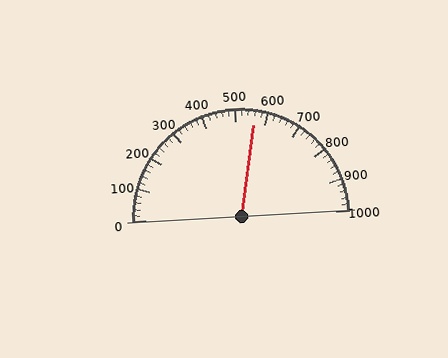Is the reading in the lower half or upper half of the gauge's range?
The reading is in the upper half of the range (0 to 1000).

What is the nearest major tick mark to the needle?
The nearest major tick mark is 600.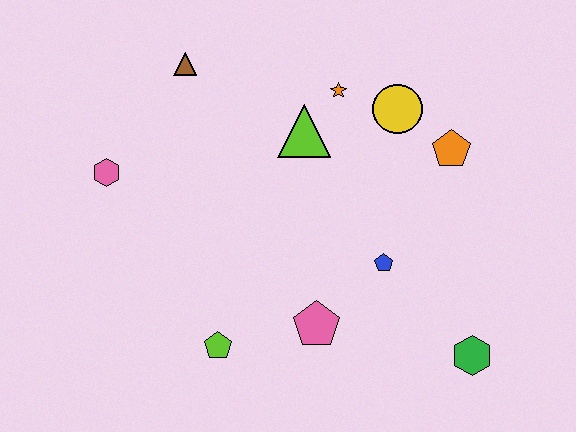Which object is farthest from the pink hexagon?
The green hexagon is farthest from the pink hexagon.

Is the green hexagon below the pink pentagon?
Yes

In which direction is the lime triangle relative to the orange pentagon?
The lime triangle is to the left of the orange pentagon.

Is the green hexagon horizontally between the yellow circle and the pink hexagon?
No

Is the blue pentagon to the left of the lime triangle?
No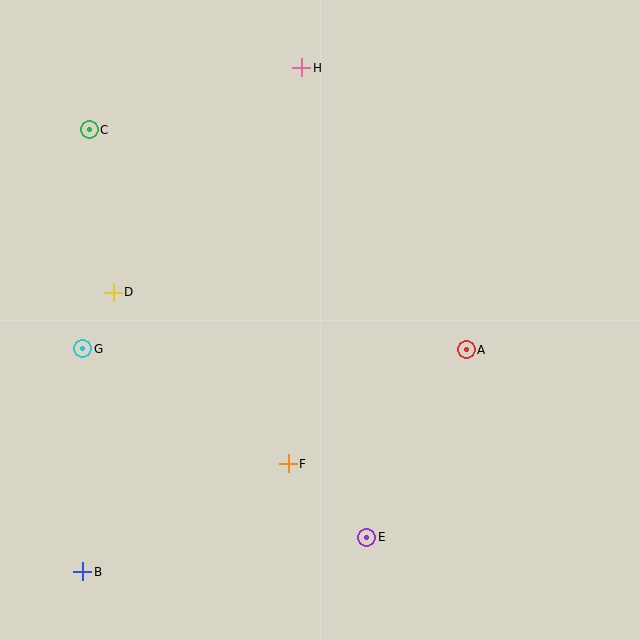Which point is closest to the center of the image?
Point F at (288, 464) is closest to the center.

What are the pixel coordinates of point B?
Point B is at (83, 572).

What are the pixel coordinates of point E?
Point E is at (367, 537).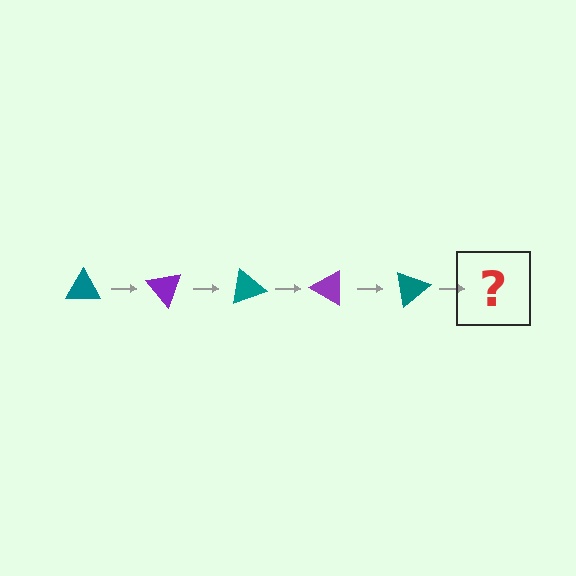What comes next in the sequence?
The next element should be a purple triangle, rotated 250 degrees from the start.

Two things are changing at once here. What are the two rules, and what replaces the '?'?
The two rules are that it rotates 50 degrees each step and the color cycles through teal and purple. The '?' should be a purple triangle, rotated 250 degrees from the start.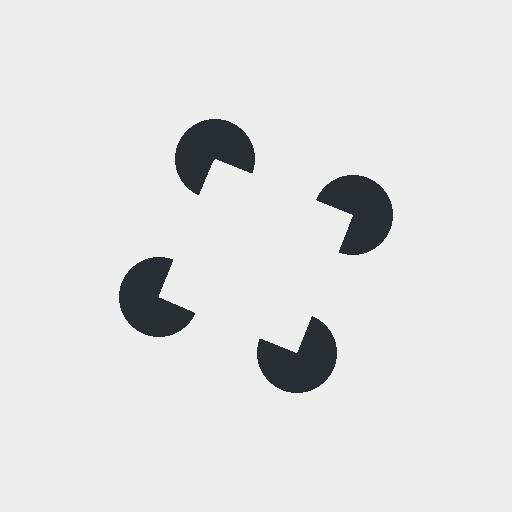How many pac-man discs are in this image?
There are 4 — one at each vertex of the illusory square.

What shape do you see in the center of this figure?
An illusory square — its edges are inferred from the aligned wedge cuts in the pac-man discs, not physically drawn.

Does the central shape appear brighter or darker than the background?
It typically appears slightly brighter than the background, even though no actual brightness change is drawn.